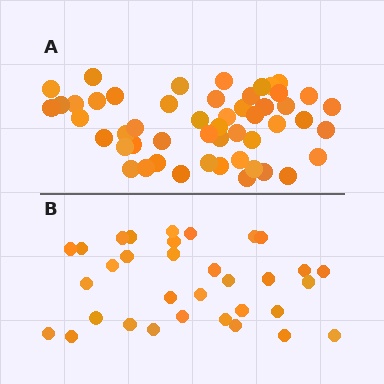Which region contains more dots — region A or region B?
Region A (the top region) has more dots.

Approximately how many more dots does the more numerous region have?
Region A has approximately 20 more dots than region B.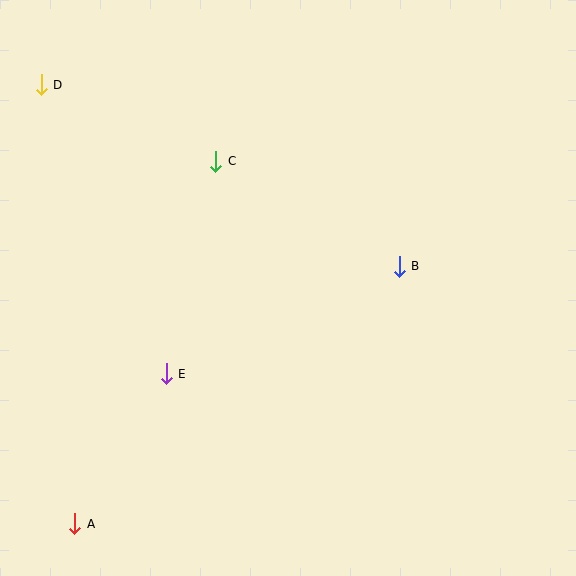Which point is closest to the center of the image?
Point B at (399, 266) is closest to the center.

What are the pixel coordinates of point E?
Point E is at (166, 374).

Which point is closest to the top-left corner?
Point D is closest to the top-left corner.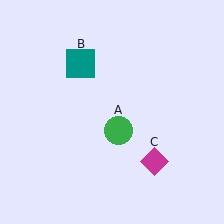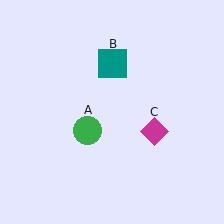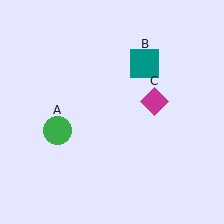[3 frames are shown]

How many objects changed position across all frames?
3 objects changed position: green circle (object A), teal square (object B), magenta diamond (object C).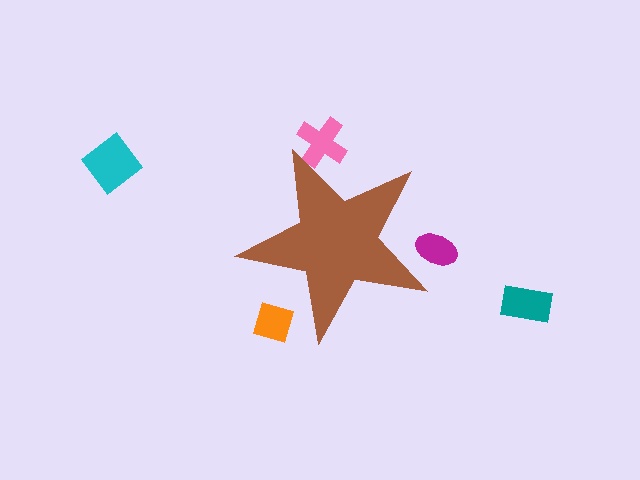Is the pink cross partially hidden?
Yes, the pink cross is partially hidden behind the brown star.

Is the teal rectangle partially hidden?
No, the teal rectangle is fully visible.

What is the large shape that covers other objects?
A brown star.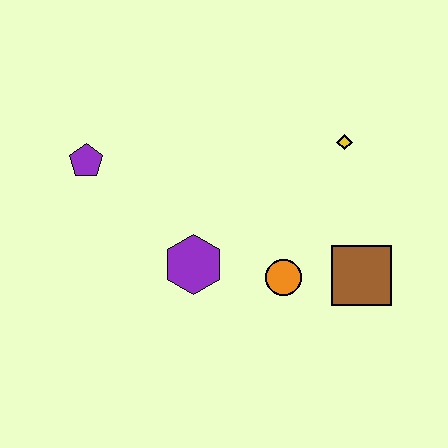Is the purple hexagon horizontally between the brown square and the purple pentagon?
Yes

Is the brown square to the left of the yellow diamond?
No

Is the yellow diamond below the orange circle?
No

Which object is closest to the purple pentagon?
The purple hexagon is closest to the purple pentagon.